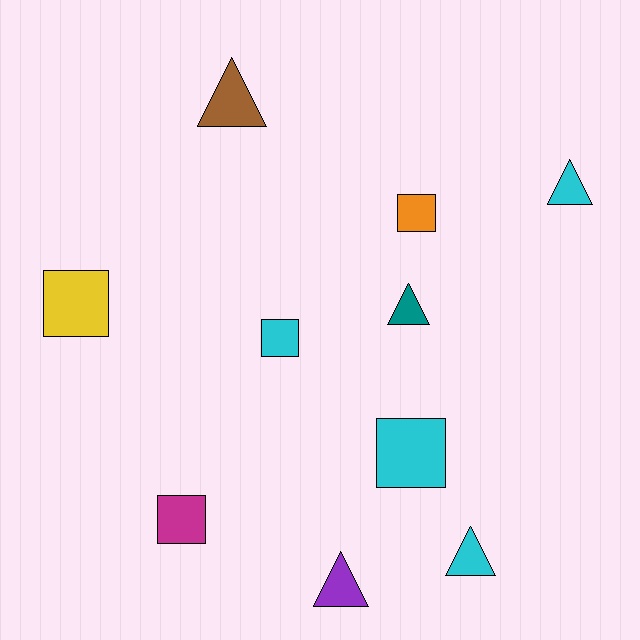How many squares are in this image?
There are 5 squares.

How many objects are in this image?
There are 10 objects.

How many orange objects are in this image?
There is 1 orange object.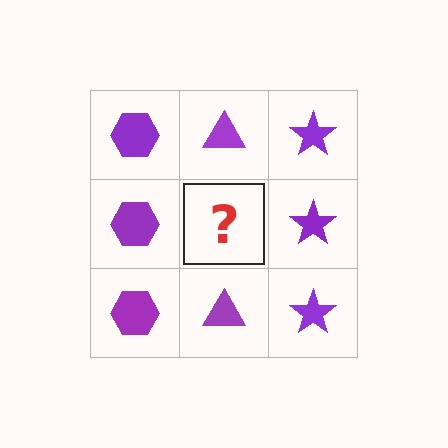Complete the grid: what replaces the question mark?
The question mark should be replaced with a purple triangle.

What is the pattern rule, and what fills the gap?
The rule is that each column has a consistent shape. The gap should be filled with a purple triangle.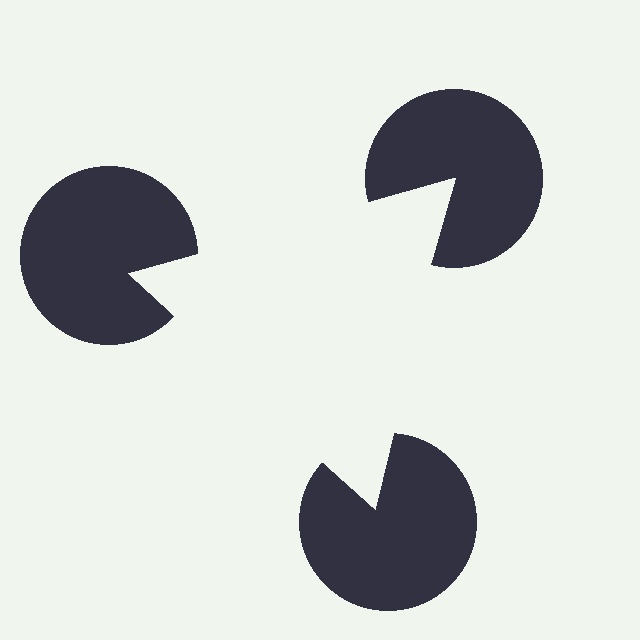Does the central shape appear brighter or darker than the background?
It typically appears slightly brighter than the background, even though no actual brightness change is drawn.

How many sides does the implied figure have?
3 sides.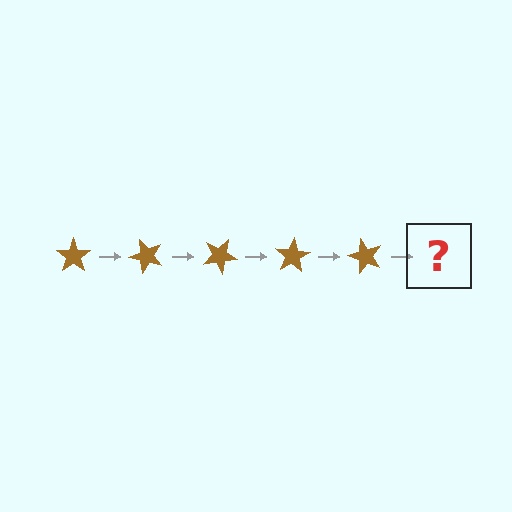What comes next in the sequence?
The next element should be a brown star rotated 250 degrees.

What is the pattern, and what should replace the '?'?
The pattern is that the star rotates 50 degrees each step. The '?' should be a brown star rotated 250 degrees.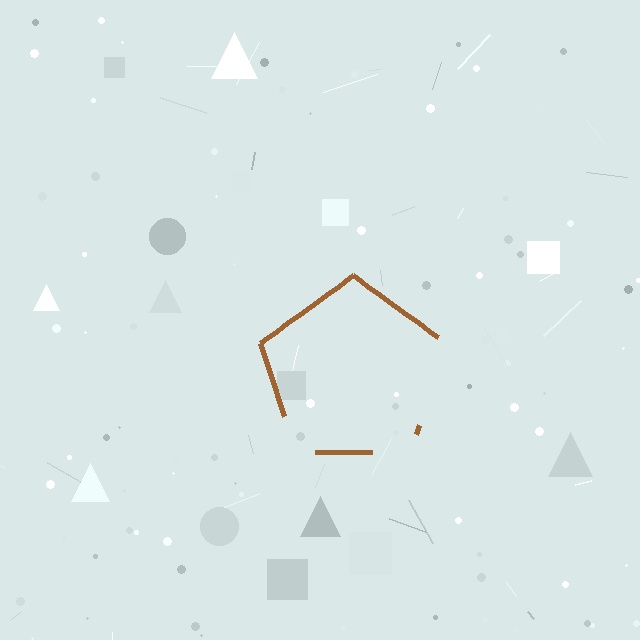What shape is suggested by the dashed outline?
The dashed outline suggests a pentagon.